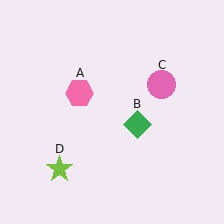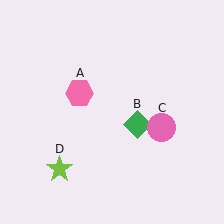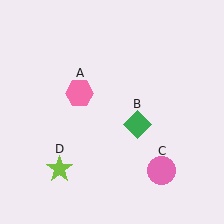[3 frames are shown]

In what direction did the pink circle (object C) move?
The pink circle (object C) moved down.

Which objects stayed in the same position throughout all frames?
Pink hexagon (object A) and green diamond (object B) and lime star (object D) remained stationary.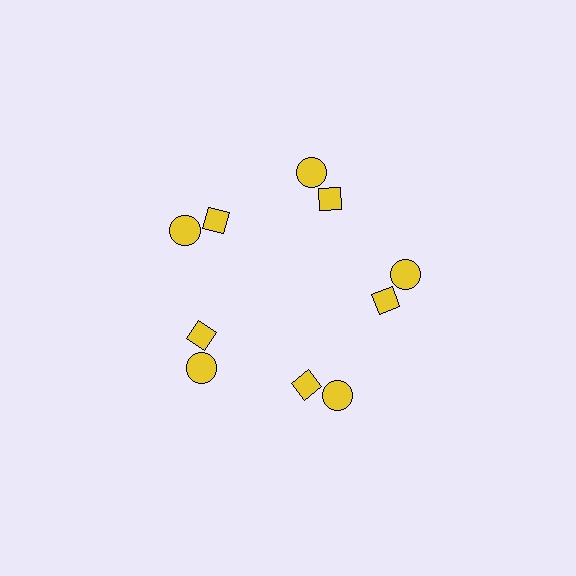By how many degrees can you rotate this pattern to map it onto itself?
The pattern maps onto itself every 72 degrees of rotation.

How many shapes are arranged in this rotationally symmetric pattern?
There are 10 shapes, arranged in 5 groups of 2.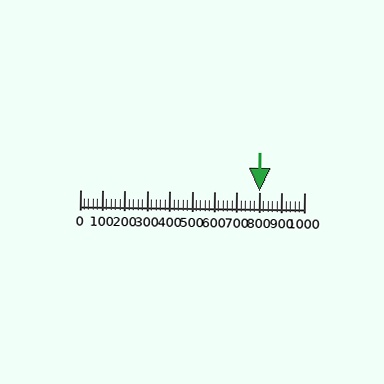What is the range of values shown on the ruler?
The ruler shows values from 0 to 1000.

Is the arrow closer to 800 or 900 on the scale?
The arrow is closer to 800.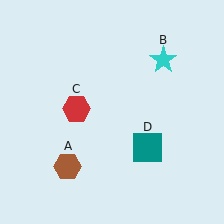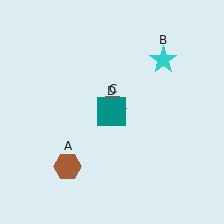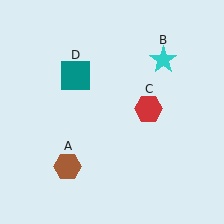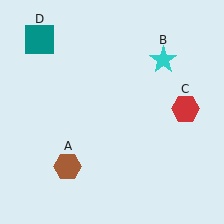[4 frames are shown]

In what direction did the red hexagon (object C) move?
The red hexagon (object C) moved right.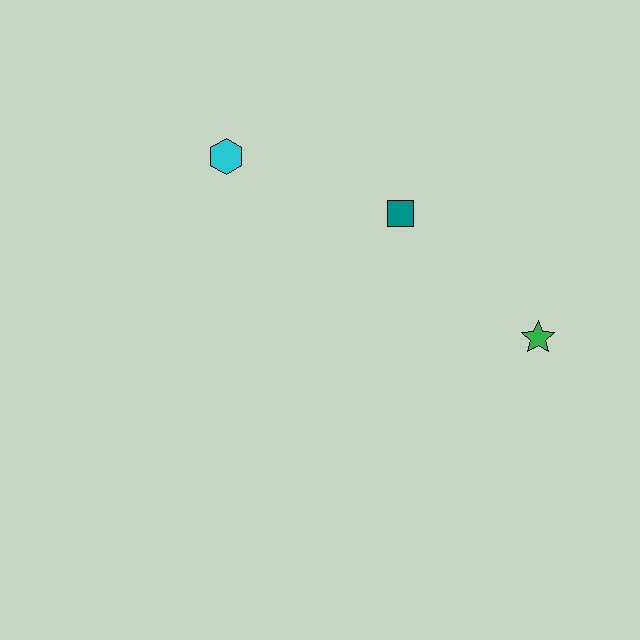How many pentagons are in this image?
There are no pentagons.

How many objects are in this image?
There are 3 objects.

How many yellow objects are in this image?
There are no yellow objects.